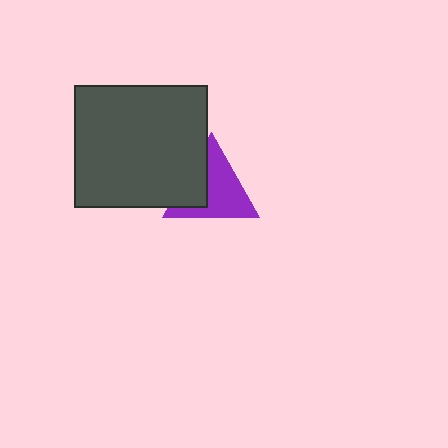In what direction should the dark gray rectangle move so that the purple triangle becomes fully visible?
The dark gray rectangle should move left. That is the shortest direction to clear the overlap and leave the purple triangle fully visible.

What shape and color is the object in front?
The object in front is a dark gray rectangle.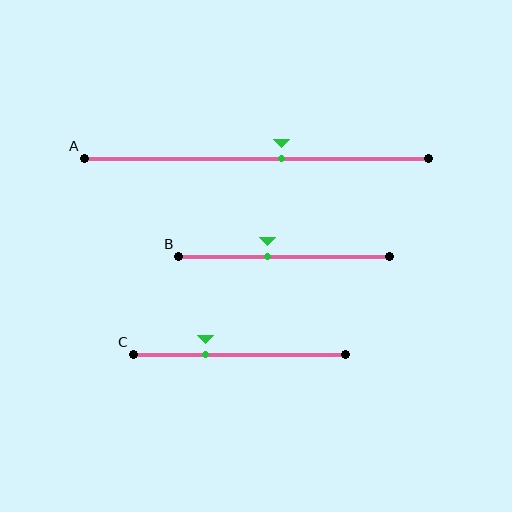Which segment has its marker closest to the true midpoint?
Segment A has its marker closest to the true midpoint.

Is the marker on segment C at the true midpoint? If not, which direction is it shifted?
No, the marker on segment C is shifted to the left by about 16% of the segment length.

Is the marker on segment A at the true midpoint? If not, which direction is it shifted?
No, the marker on segment A is shifted to the right by about 7% of the segment length.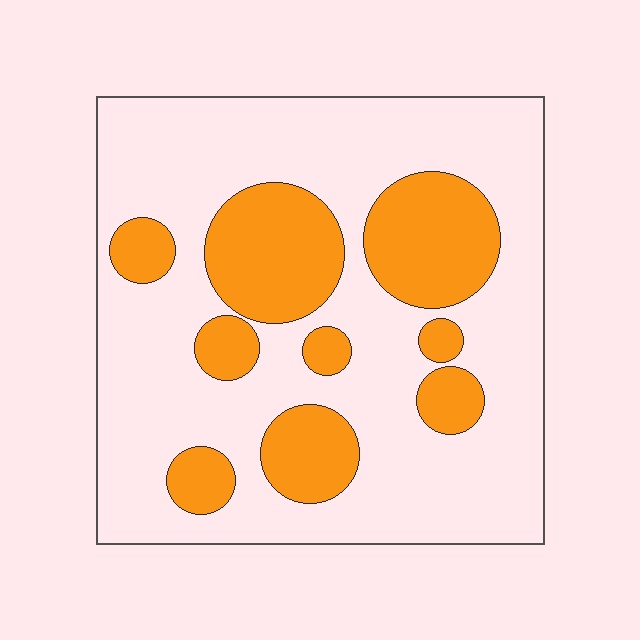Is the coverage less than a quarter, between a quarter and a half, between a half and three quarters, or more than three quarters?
Between a quarter and a half.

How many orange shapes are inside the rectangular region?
9.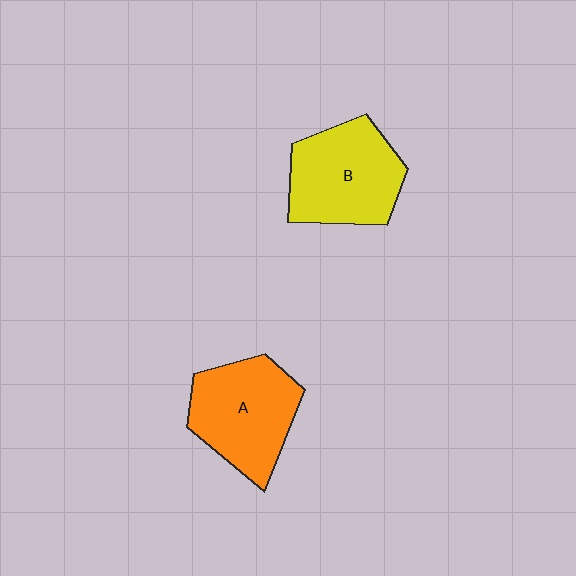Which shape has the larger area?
Shape B (yellow).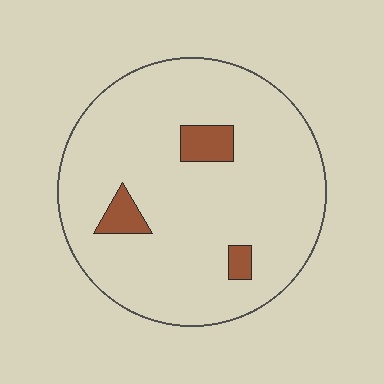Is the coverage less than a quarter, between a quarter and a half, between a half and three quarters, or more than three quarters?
Less than a quarter.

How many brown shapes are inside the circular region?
3.